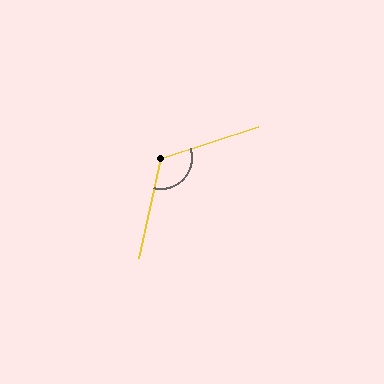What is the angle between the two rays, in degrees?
Approximately 121 degrees.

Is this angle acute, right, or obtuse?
It is obtuse.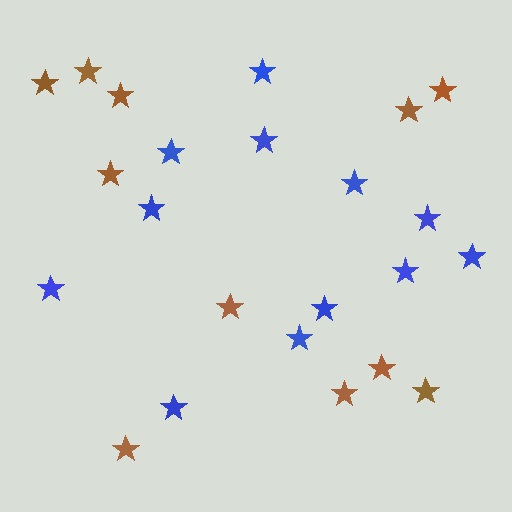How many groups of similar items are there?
There are 2 groups: one group of blue stars (12) and one group of brown stars (11).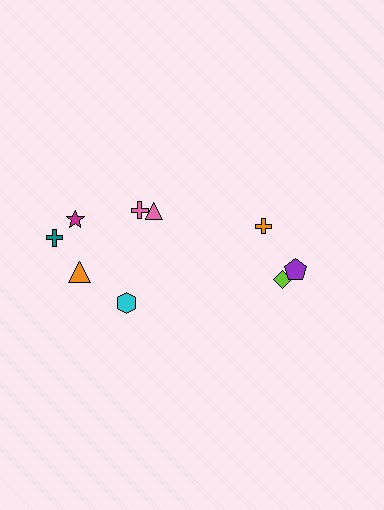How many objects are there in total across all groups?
There are 9 objects.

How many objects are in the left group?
There are 6 objects.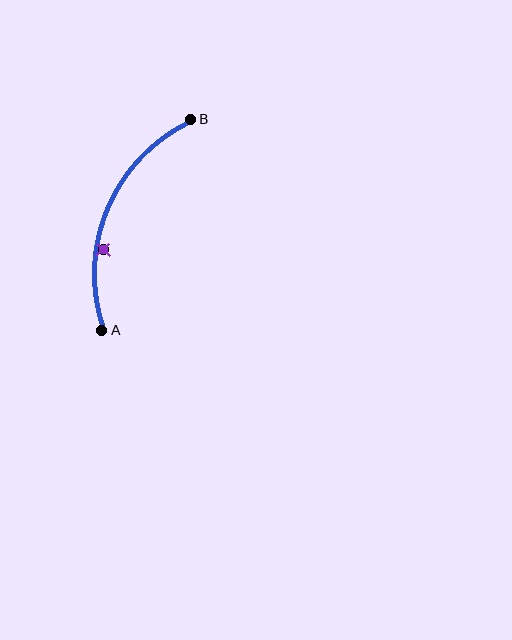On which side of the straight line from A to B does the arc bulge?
The arc bulges to the left of the straight line connecting A and B.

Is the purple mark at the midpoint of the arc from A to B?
No — the purple mark does not lie on the arc at all. It sits slightly inside the curve.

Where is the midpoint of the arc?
The arc midpoint is the point on the curve farthest from the straight line joining A and B. It sits to the left of that line.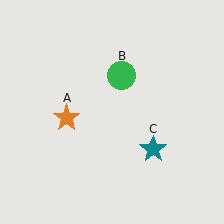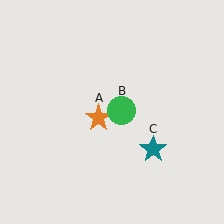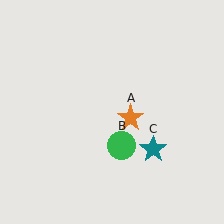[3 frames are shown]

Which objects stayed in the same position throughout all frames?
Teal star (object C) remained stationary.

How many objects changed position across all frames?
2 objects changed position: orange star (object A), green circle (object B).